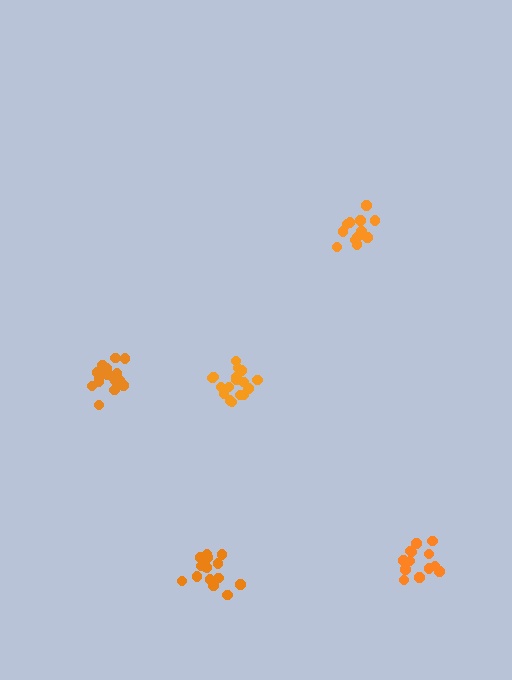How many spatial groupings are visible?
There are 5 spatial groupings.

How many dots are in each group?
Group 1: 19 dots, Group 2: 13 dots, Group 3: 13 dots, Group 4: 18 dots, Group 5: 18 dots (81 total).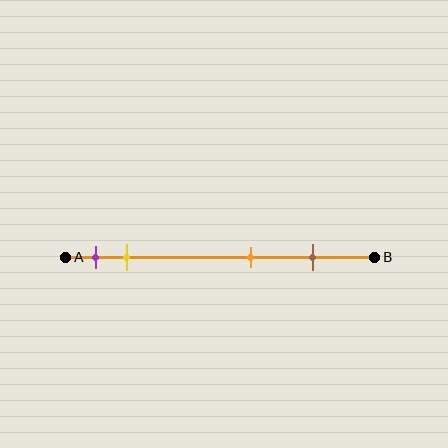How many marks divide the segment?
There are 4 marks dividing the segment.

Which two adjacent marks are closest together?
The purple and yellow marks are the closest adjacent pair.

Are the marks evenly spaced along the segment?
No, the marks are not evenly spaced.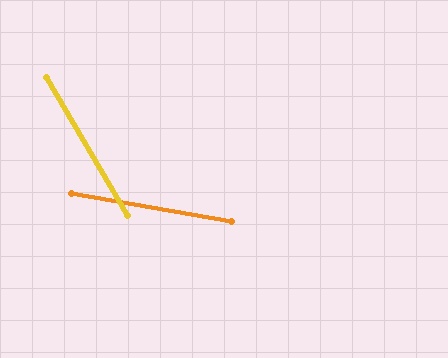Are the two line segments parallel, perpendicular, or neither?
Neither parallel nor perpendicular — they differ by about 49°.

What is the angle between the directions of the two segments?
Approximately 49 degrees.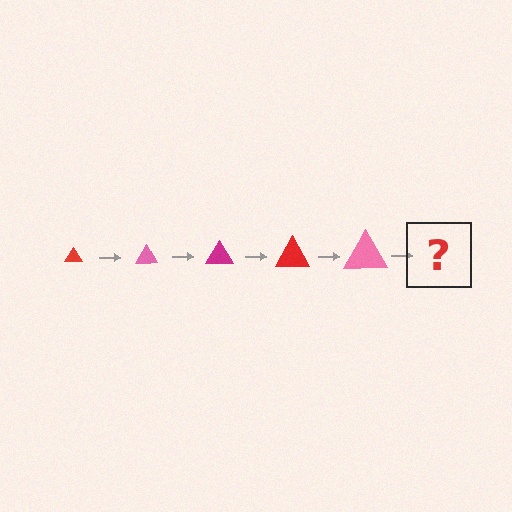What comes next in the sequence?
The next element should be a magenta triangle, larger than the previous one.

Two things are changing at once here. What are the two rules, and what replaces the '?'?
The two rules are that the triangle grows larger each step and the color cycles through red, pink, and magenta. The '?' should be a magenta triangle, larger than the previous one.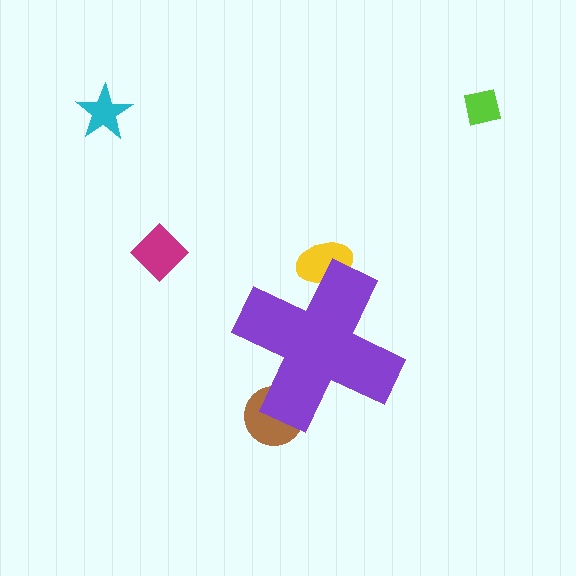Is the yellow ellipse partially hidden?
Yes, the yellow ellipse is partially hidden behind the purple cross.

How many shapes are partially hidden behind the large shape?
2 shapes are partially hidden.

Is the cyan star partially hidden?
No, the cyan star is fully visible.